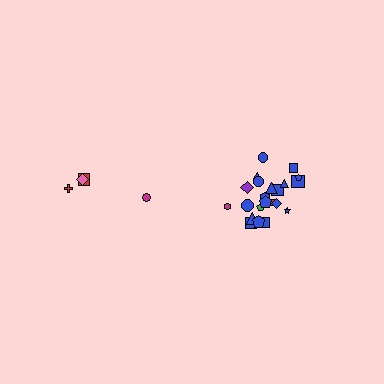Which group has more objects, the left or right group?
The right group.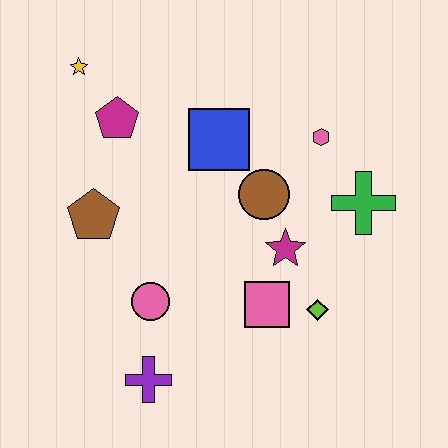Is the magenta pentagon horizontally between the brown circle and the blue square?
No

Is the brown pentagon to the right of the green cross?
No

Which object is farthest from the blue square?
The purple cross is farthest from the blue square.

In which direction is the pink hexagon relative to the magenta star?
The pink hexagon is above the magenta star.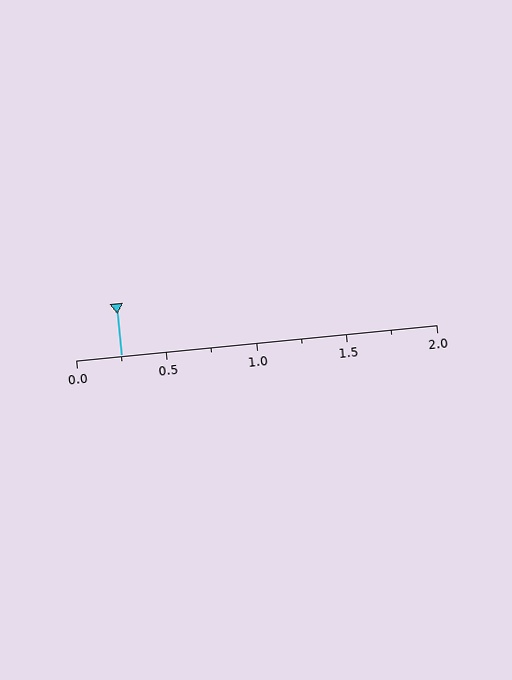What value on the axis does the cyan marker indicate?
The marker indicates approximately 0.25.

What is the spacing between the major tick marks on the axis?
The major ticks are spaced 0.5 apart.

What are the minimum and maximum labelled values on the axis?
The axis runs from 0.0 to 2.0.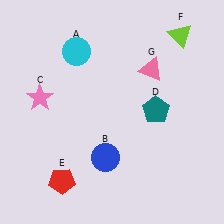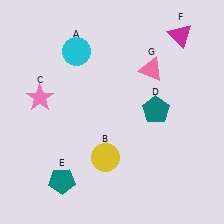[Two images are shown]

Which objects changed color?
B changed from blue to yellow. E changed from red to teal. F changed from lime to magenta.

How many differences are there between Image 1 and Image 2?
There are 3 differences between the two images.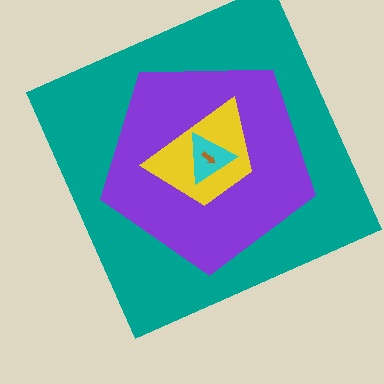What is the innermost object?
The brown arrow.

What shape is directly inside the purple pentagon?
The yellow trapezoid.